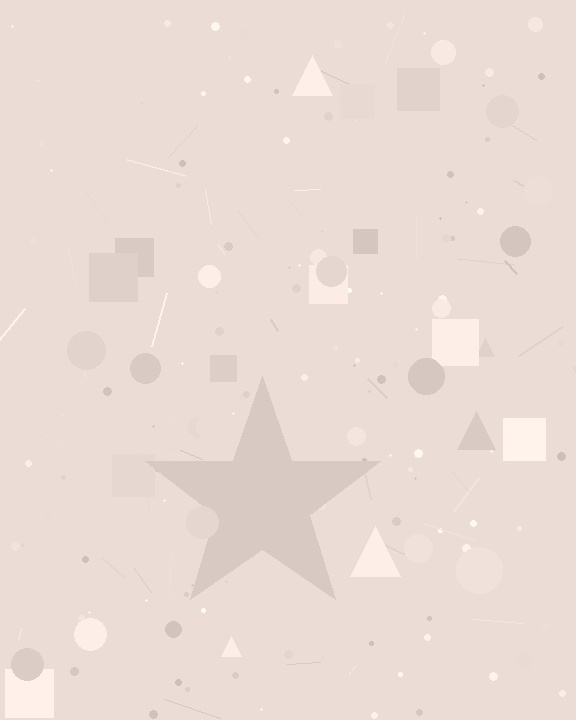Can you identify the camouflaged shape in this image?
The camouflaged shape is a star.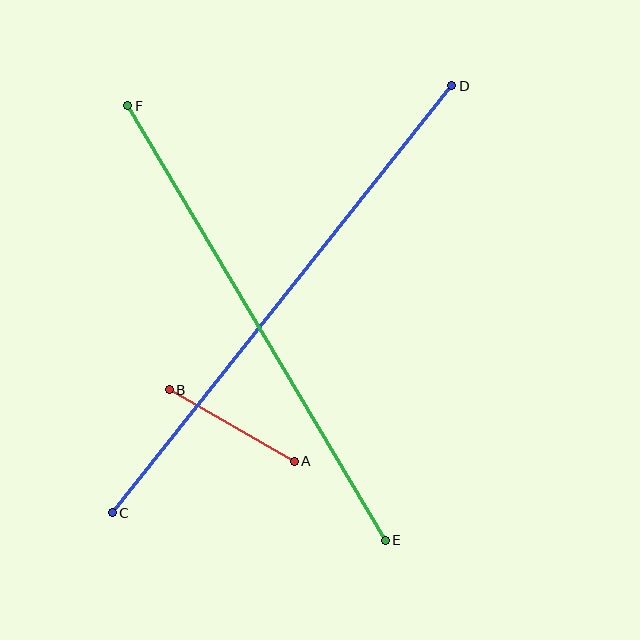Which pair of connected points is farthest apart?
Points C and D are farthest apart.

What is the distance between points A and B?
The distance is approximately 144 pixels.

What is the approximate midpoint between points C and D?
The midpoint is at approximately (282, 299) pixels.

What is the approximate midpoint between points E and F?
The midpoint is at approximately (256, 323) pixels.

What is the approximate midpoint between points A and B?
The midpoint is at approximately (232, 426) pixels.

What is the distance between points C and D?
The distance is approximately 546 pixels.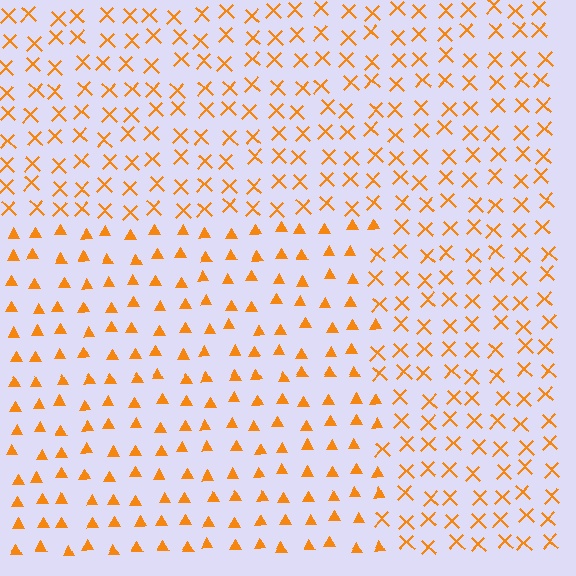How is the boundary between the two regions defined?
The boundary is defined by a change in element shape: triangles inside vs. X marks outside. All elements share the same color and spacing.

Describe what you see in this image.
The image is filled with small orange elements arranged in a uniform grid. A rectangle-shaped region contains triangles, while the surrounding area contains X marks. The boundary is defined purely by the change in element shape.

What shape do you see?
I see a rectangle.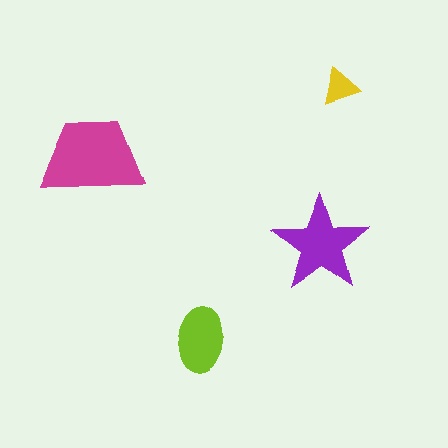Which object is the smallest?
The yellow triangle.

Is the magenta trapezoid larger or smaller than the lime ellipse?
Larger.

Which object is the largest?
The magenta trapezoid.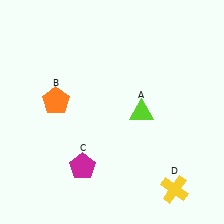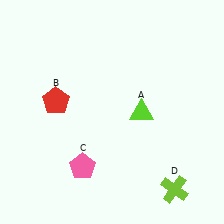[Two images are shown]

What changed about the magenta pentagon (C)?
In Image 1, C is magenta. In Image 2, it changed to pink.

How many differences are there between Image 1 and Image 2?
There are 3 differences between the two images.